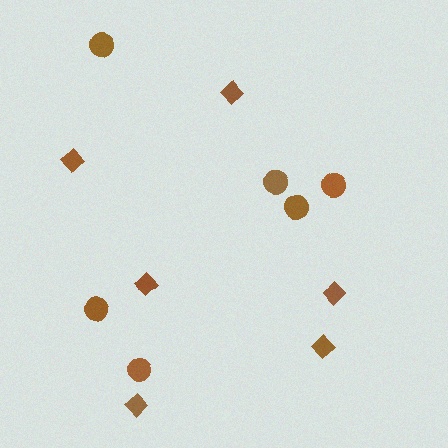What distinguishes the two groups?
There are 2 groups: one group of circles (6) and one group of diamonds (6).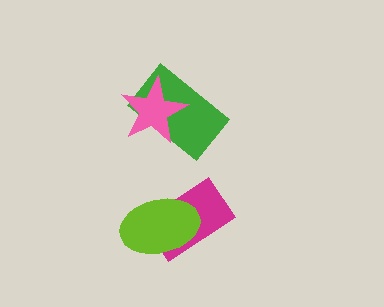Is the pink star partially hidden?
No, no other shape covers it.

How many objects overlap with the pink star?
1 object overlaps with the pink star.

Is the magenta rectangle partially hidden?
Yes, it is partially covered by another shape.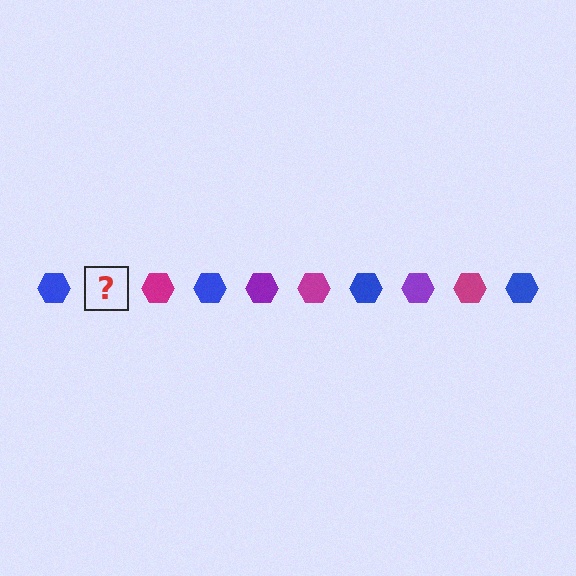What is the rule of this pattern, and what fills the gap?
The rule is that the pattern cycles through blue, purple, magenta hexagons. The gap should be filled with a purple hexagon.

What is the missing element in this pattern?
The missing element is a purple hexagon.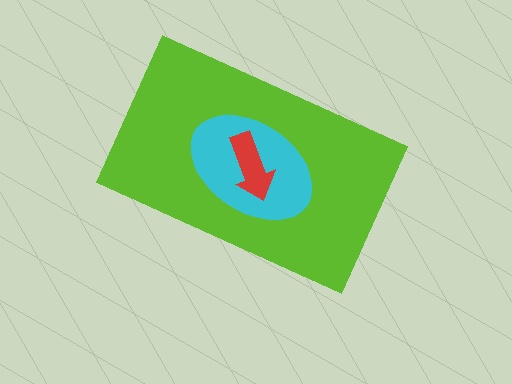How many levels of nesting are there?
3.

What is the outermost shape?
The lime rectangle.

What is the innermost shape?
The red arrow.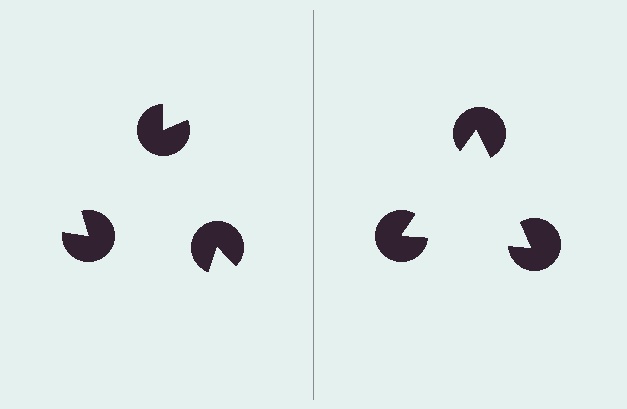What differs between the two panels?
The pac-man discs are positioned identically on both sides; only the wedge orientations differ. On the right they align to a triangle; on the left they are misaligned.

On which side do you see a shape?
An illusory triangle appears on the right side. On the left side the wedge cuts are rotated, so no coherent shape forms.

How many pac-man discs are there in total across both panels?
6 — 3 on each side.